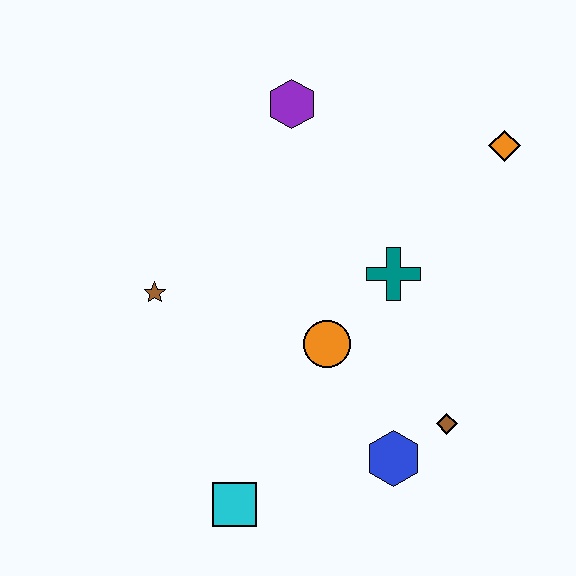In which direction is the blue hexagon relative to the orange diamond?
The blue hexagon is below the orange diamond.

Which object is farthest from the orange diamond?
The cyan square is farthest from the orange diamond.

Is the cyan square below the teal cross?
Yes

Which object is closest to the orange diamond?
The teal cross is closest to the orange diamond.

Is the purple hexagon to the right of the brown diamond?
No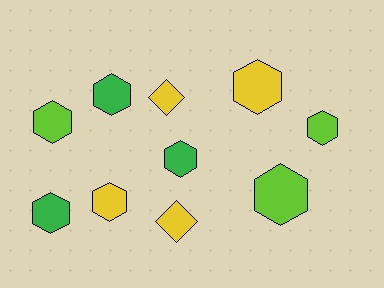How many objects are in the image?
There are 10 objects.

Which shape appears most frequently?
Hexagon, with 8 objects.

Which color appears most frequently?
Yellow, with 4 objects.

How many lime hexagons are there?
There are 3 lime hexagons.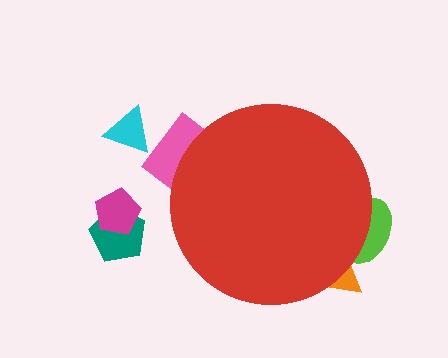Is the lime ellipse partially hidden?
Yes, the lime ellipse is partially hidden behind the red circle.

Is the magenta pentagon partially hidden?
No, the magenta pentagon is fully visible.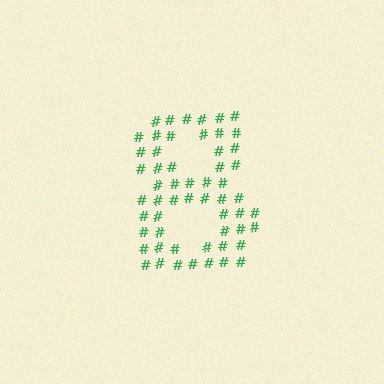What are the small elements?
The small elements are hash symbols.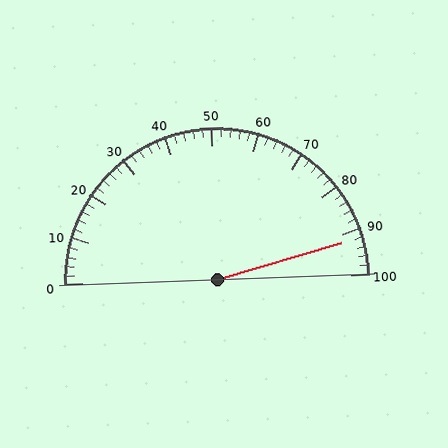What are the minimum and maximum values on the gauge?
The gauge ranges from 0 to 100.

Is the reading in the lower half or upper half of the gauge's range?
The reading is in the upper half of the range (0 to 100).